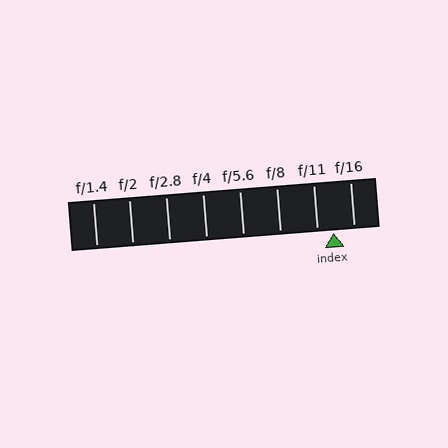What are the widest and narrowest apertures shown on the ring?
The widest aperture shown is f/1.4 and the narrowest is f/16.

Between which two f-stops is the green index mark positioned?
The index mark is between f/11 and f/16.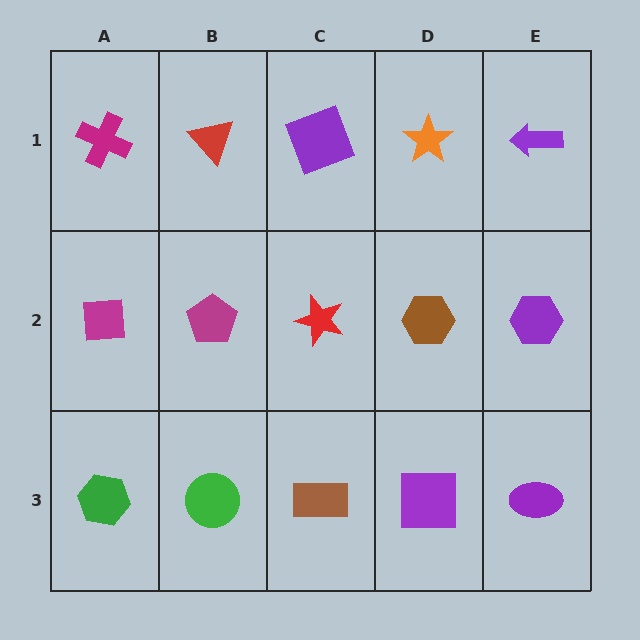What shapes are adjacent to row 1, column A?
A magenta square (row 2, column A), a red triangle (row 1, column B).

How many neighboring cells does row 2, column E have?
3.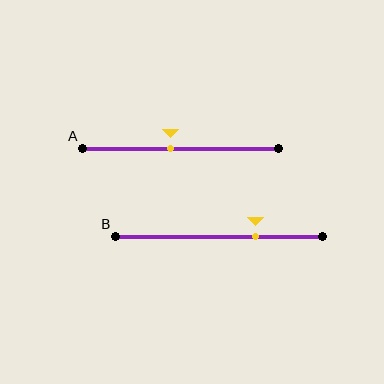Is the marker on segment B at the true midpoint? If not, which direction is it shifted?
No, the marker on segment B is shifted to the right by about 18% of the segment length.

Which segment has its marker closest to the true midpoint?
Segment A has its marker closest to the true midpoint.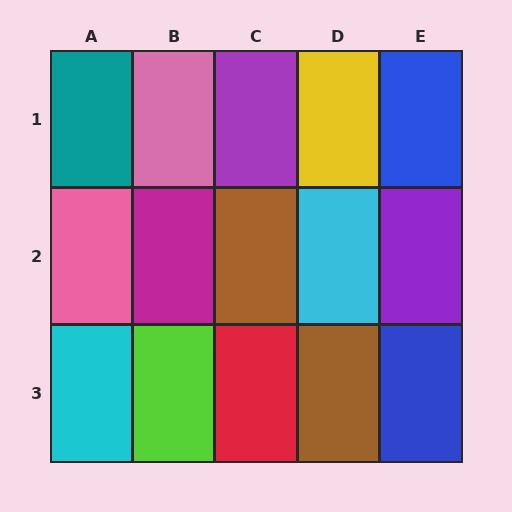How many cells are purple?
2 cells are purple.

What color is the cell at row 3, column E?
Blue.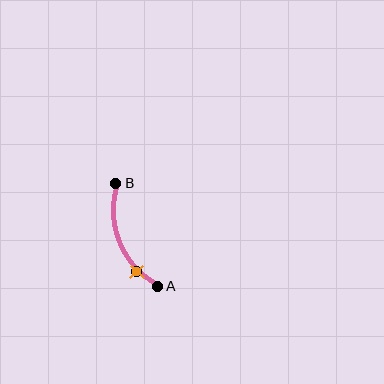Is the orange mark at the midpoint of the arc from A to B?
No. The orange mark lies on the arc but is closer to endpoint A. The arc midpoint would be at the point on the curve equidistant along the arc from both A and B.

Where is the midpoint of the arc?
The arc midpoint is the point on the curve farthest from the straight line joining A and B. It sits to the left of that line.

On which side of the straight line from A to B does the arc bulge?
The arc bulges to the left of the straight line connecting A and B.